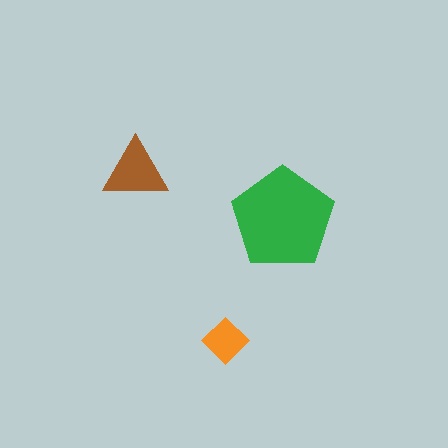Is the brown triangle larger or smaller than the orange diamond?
Larger.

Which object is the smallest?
The orange diamond.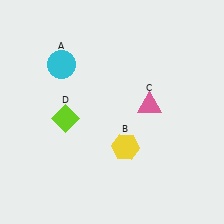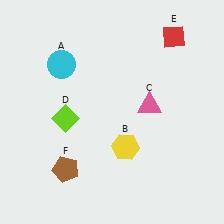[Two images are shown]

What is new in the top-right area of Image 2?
A red diamond (E) was added in the top-right area of Image 2.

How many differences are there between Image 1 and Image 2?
There are 2 differences between the two images.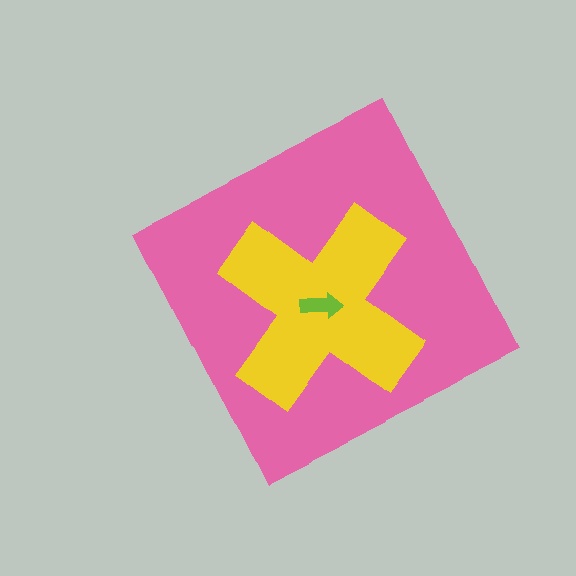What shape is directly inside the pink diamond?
The yellow cross.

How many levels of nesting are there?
3.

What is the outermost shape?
The pink diamond.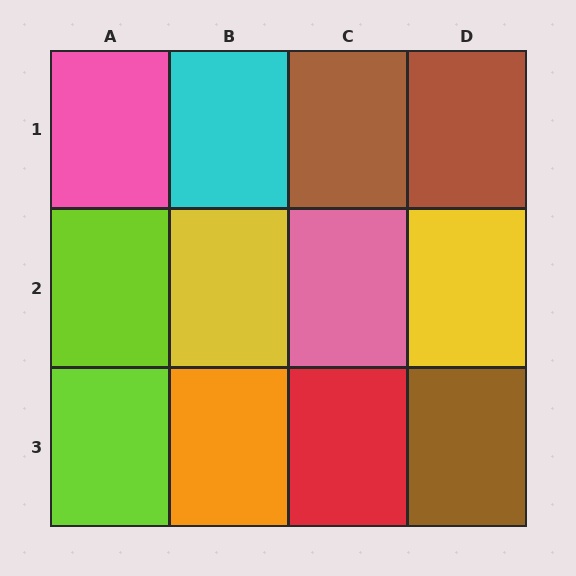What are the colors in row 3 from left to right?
Lime, orange, red, brown.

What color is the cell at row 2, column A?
Lime.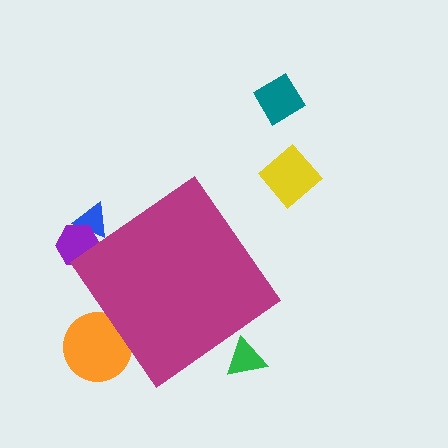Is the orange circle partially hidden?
Yes, the orange circle is partially hidden behind the magenta diamond.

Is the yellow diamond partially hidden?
No, the yellow diamond is fully visible.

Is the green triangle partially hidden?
Yes, the green triangle is partially hidden behind the magenta diamond.